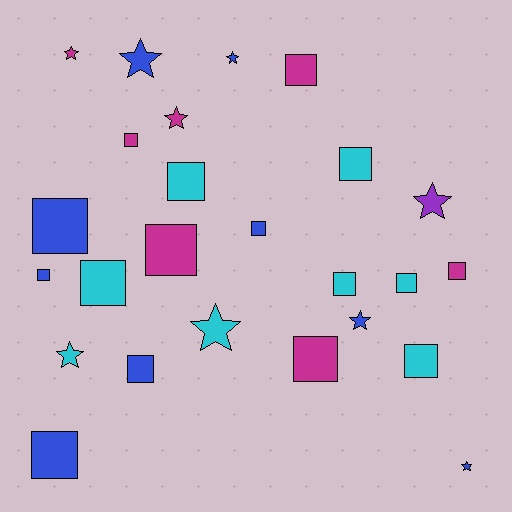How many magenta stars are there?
There are 2 magenta stars.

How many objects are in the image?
There are 25 objects.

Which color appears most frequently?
Blue, with 9 objects.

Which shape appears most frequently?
Square, with 16 objects.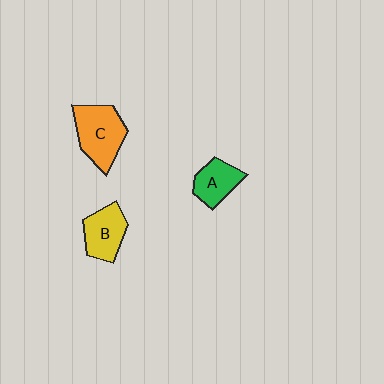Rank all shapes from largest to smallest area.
From largest to smallest: C (orange), B (yellow), A (green).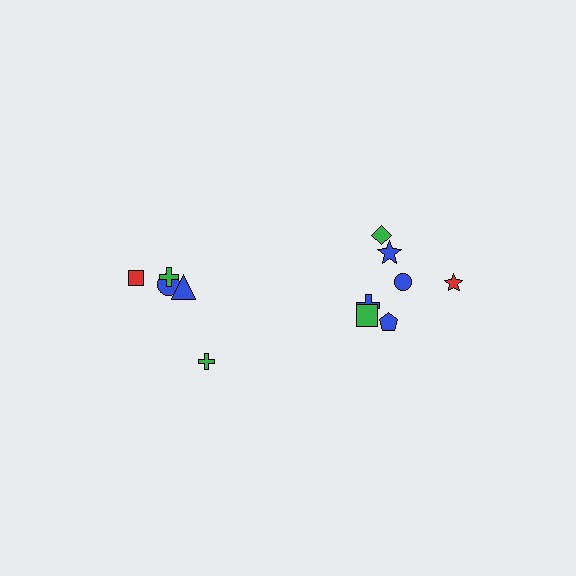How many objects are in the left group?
There are 5 objects.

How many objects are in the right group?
There are 7 objects.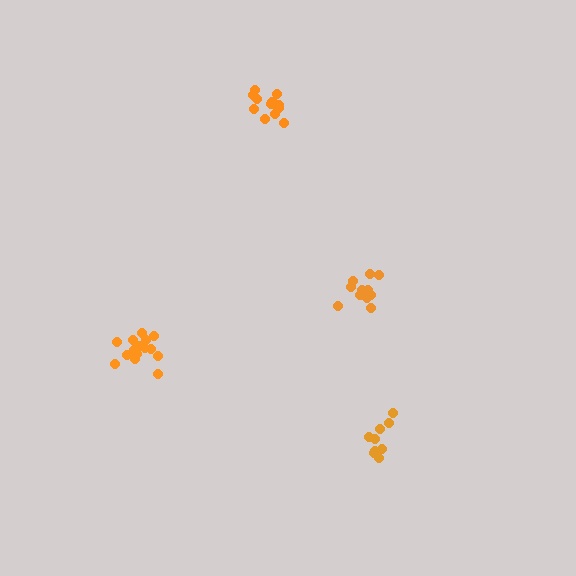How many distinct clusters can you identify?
There are 4 distinct clusters.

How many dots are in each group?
Group 1: 9 dots, Group 2: 14 dots, Group 3: 15 dots, Group 4: 12 dots (50 total).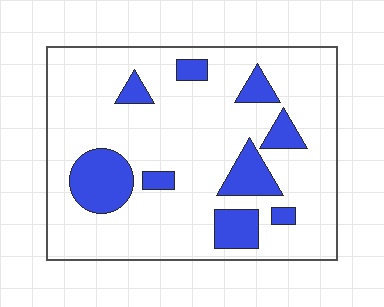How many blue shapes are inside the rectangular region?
9.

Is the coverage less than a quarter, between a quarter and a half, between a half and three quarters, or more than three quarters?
Less than a quarter.